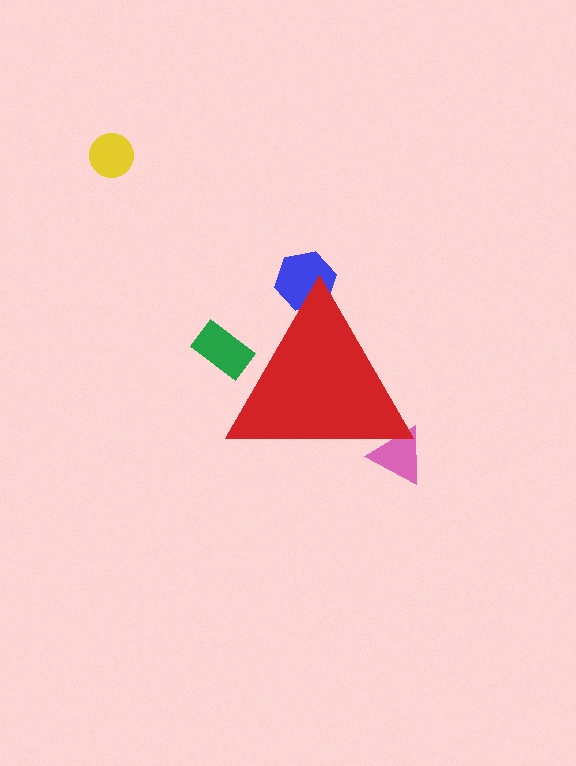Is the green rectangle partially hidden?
Yes, the green rectangle is partially hidden behind the red triangle.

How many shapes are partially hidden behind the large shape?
3 shapes are partially hidden.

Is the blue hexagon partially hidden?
Yes, the blue hexagon is partially hidden behind the red triangle.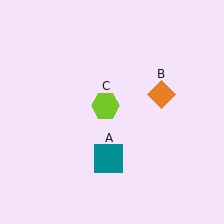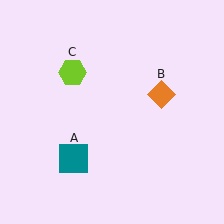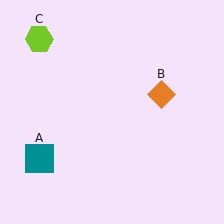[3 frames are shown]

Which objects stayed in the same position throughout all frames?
Orange diamond (object B) remained stationary.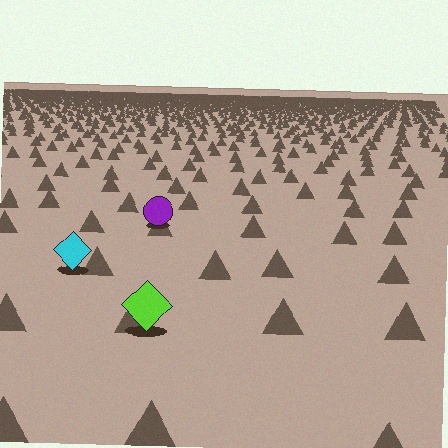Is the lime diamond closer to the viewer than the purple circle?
Yes. The lime diamond is closer — you can tell from the texture gradient: the ground texture is coarser near it.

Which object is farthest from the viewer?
The purple circle is farthest from the viewer. It appears smaller and the ground texture around it is denser.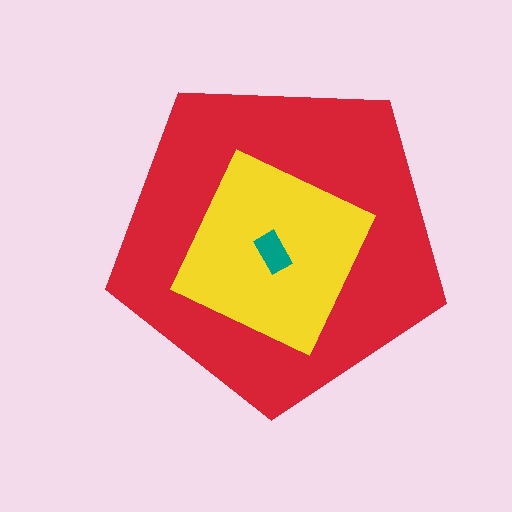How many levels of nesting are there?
3.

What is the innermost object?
The teal rectangle.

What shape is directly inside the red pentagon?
The yellow square.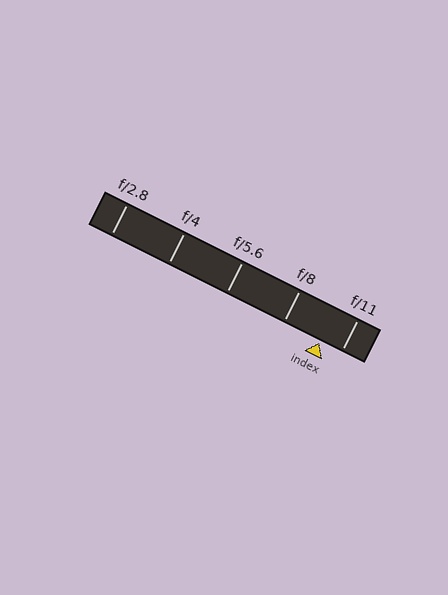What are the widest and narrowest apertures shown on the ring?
The widest aperture shown is f/2.8 and the narrowest is f/11.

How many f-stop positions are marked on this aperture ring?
There are 5 f-stop positions marked.